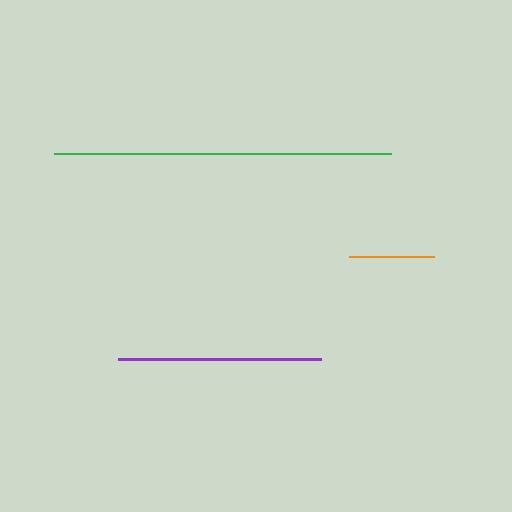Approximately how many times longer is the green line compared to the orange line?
The green line is approximately 3.9 times the length of the orange line.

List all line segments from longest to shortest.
From longest to shortest: green, purple, orange.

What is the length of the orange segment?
The orange segment is approximately 85 pixels long.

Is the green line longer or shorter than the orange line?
The green line is longer than the orange line.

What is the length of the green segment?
The green segment is approximately 337 pixels long.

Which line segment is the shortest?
The orange line is the shortest at approximately 85 pixels.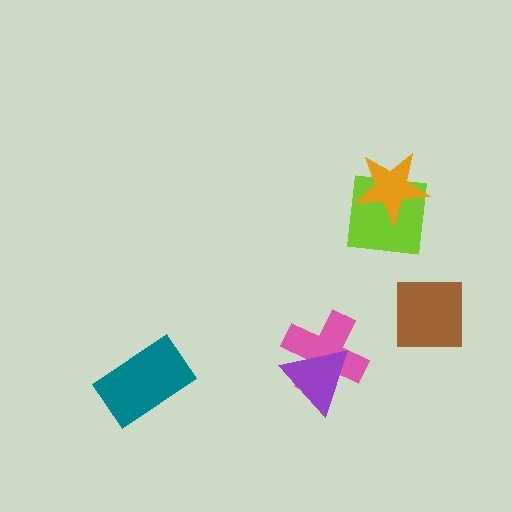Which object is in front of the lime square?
The orange star is in front of the lime square.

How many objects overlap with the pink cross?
1 object overlaps with the pink cross.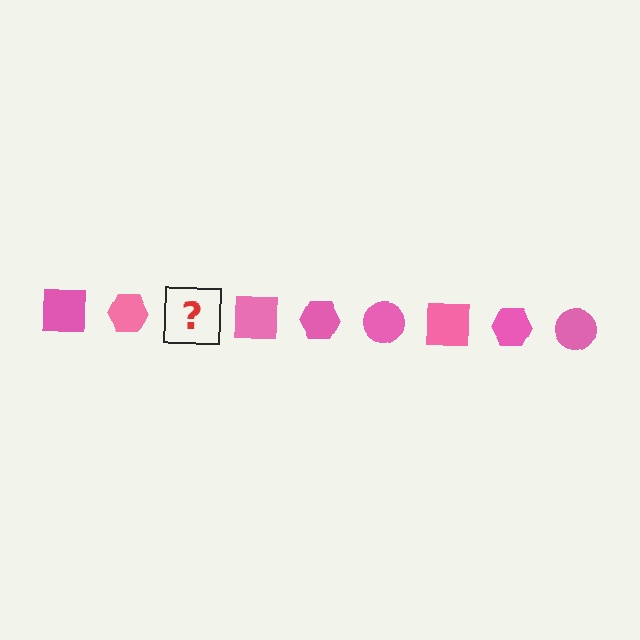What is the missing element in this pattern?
The missing element is a pink circle.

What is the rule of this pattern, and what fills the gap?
The rule is that the pattern cycles through square, hexagon, circle shapes in pink. The gap should be filled with a pink circle.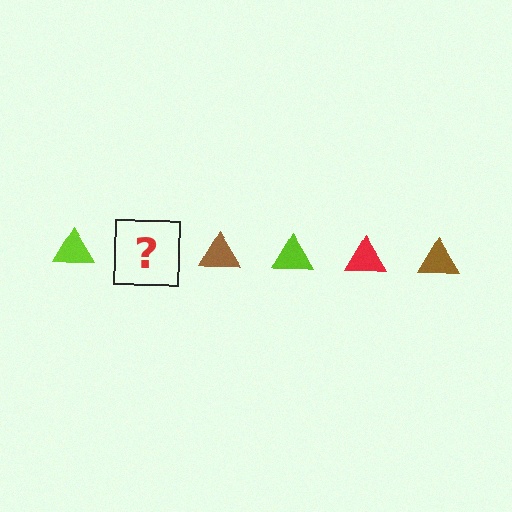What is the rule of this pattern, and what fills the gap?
The rule is that the pattern cycles through lime, red, brown triangles. The gap should be filled with a red triangle.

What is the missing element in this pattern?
The missing element is a red triangle.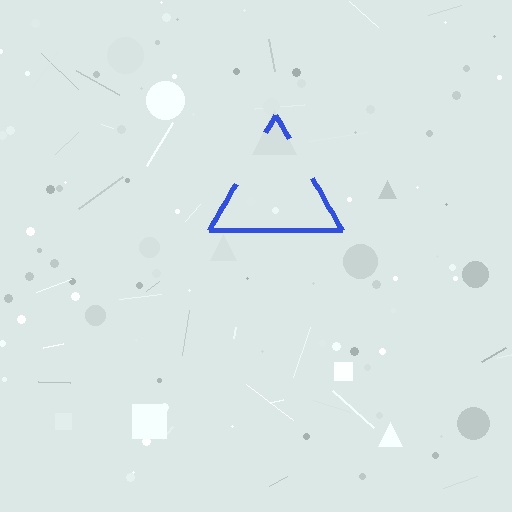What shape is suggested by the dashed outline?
The dashed outline suggests a triangle.